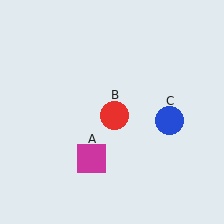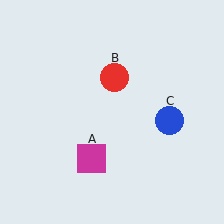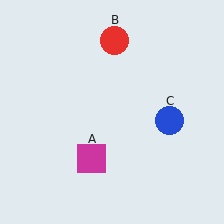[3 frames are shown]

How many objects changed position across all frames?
1 object changed position: red circle (object B).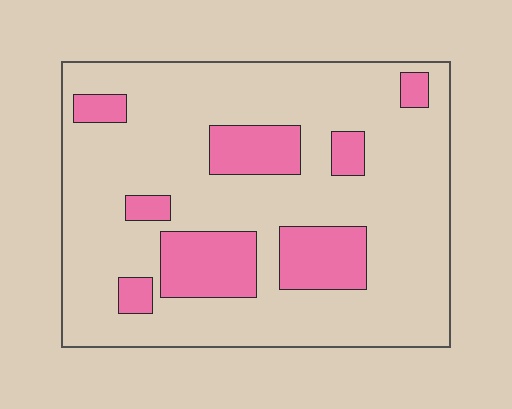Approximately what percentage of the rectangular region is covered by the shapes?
Approximately 20%.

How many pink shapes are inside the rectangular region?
8.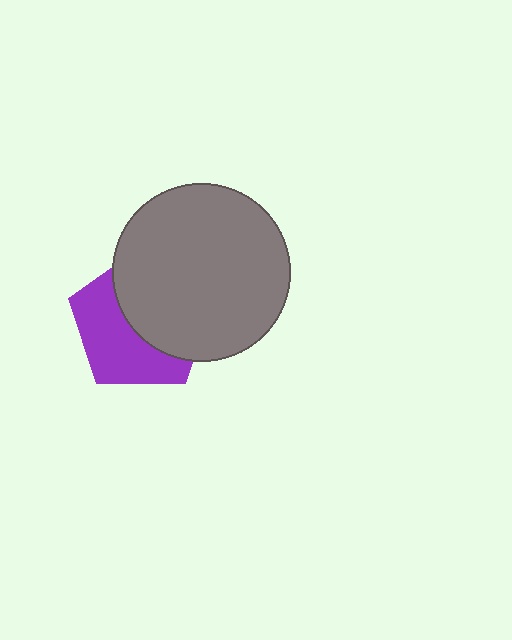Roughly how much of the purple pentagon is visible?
About half of it is visible (roughly 48%).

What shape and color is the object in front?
The object in front is a gray circle.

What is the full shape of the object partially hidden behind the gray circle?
The partially hidden object is a purple pentagon.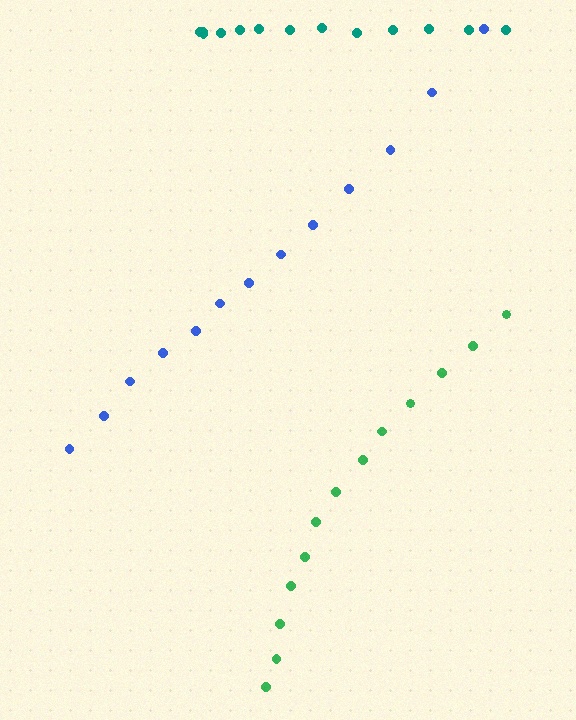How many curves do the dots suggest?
There are 3 distinct paths.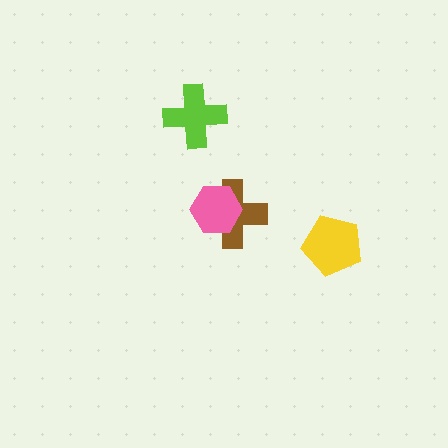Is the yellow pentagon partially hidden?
No, no other shape covers it.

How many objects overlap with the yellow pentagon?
0 objects overlap with the yellow pentagon.